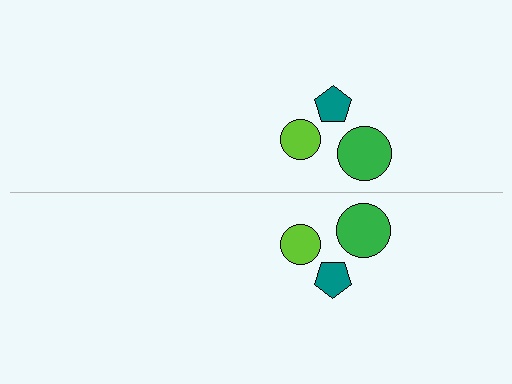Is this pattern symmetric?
Yes, this pattern has bilateral (reflection) symmetry.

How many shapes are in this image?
There are 6 shapes in this image.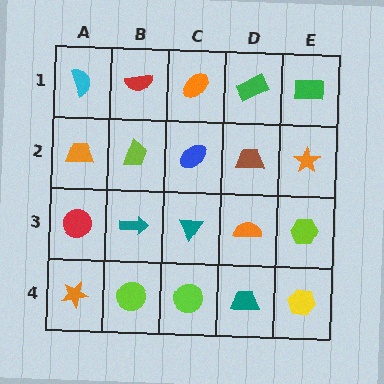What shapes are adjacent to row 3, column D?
A brown trapezoid (row 2, column D), a teal trapezoid (row 4, column D), a teal triangle (row 3, column C), a lime hexagon (row 3, column E).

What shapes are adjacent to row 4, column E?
A lime hexagon (row 3, column E), a teal trapezoid (row 4, column D).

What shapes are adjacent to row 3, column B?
A lime trapezoid (row 2, column B), a lime circle (row 4, column B), a red circle (row 3, column A), a teal triangle (row 3, column C).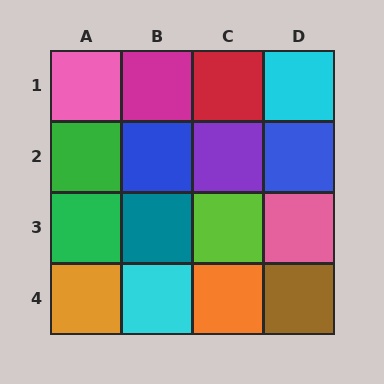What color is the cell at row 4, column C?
Orange.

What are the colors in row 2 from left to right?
Green, blue, purple, blue.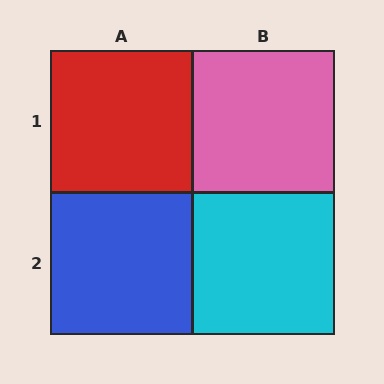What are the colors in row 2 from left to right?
Blue, cyan.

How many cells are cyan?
1 cell is cyan.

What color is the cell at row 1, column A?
Red.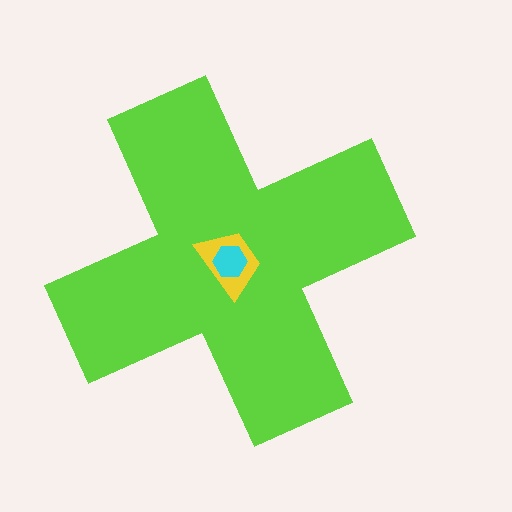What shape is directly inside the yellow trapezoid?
The cyan hexagon.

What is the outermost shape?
The lime cross.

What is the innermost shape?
The cyan hexagon.